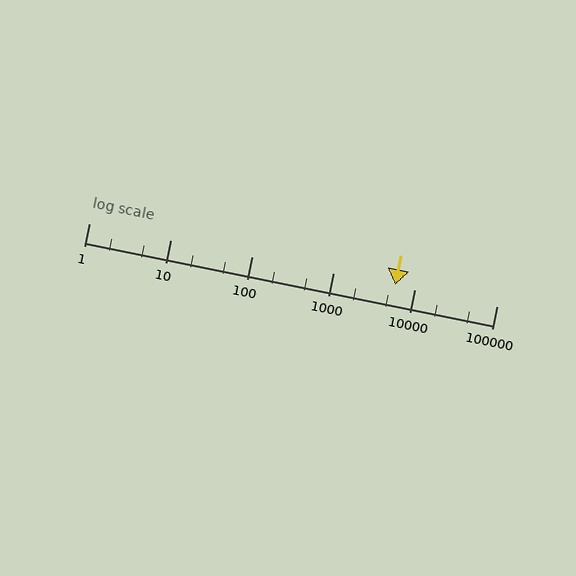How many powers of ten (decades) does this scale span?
The scale spans 5 decades, from 1 to 100000.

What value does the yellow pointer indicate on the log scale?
The pointer indicates approximately 5700.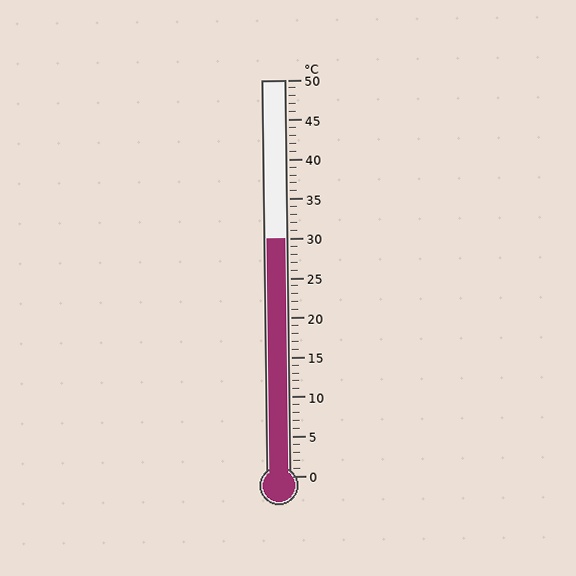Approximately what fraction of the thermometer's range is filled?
The thermometer is filled to approximately 60% of its range.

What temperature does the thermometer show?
The thermometer shows approximately 30°C.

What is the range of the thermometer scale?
The thermometer scale ranges from 0°C to 50°C.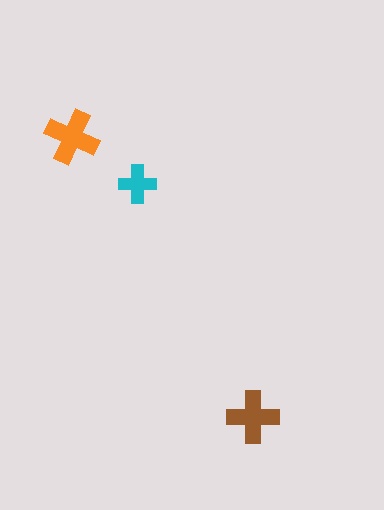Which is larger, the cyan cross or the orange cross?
The orange one.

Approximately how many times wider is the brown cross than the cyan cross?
About 1.5 times wider.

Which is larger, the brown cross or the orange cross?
The orange one.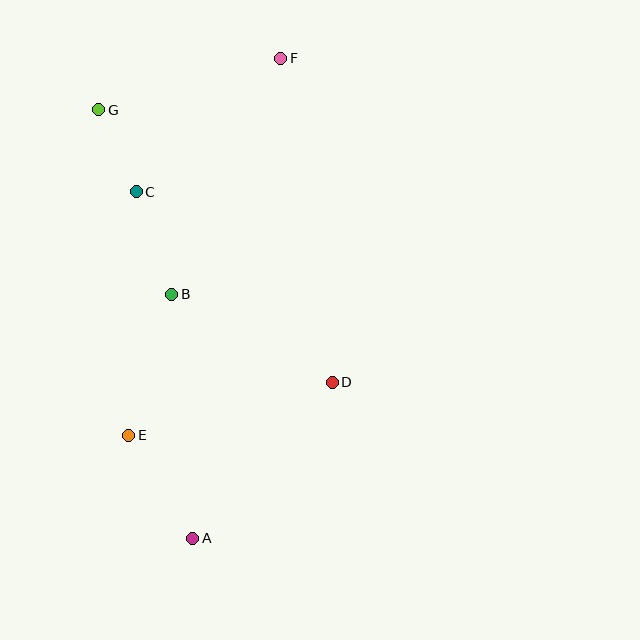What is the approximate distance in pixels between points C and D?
The distance between C and D is approximately 273 pixels.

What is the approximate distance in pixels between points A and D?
The distance between A and D is approximately 210 pixels.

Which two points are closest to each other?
Points C and G are closest to each other.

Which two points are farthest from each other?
Points A and F are farthest from each other.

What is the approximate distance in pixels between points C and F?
The distance between C and F is approximately 197 pixels.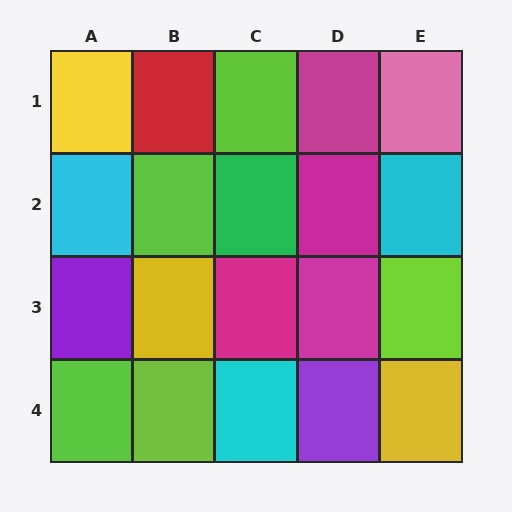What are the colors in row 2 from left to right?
Cyan, lime, green, magenta, cyan.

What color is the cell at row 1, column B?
Red.